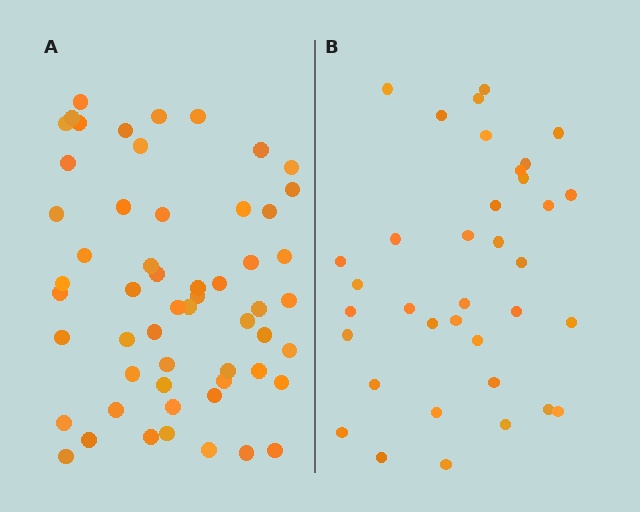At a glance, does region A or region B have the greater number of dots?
Region A (the left region) has more dots.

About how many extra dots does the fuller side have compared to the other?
Region A has approximately 20 more dots than region B.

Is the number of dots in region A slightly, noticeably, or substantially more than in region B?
Region A has substantially more. The ratio is roughly 1.6 to 1.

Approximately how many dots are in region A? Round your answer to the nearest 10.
About 60 dots. (The exact count is 56, which rounds to 60.)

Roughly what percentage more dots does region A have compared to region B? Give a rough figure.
About 55% more.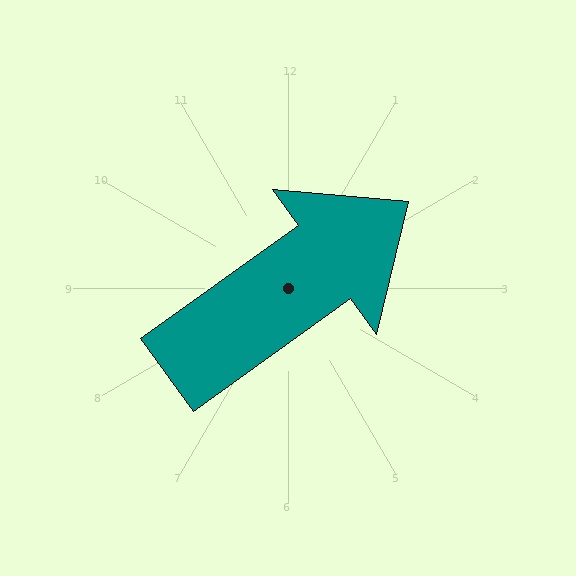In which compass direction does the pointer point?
Northeast.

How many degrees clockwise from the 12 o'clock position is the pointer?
Approximately 54 degrees.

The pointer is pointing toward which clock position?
Roughly 2 o'clock.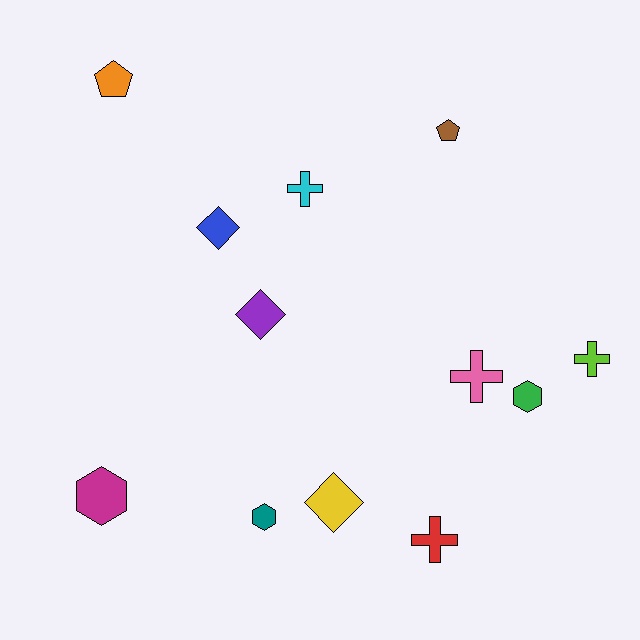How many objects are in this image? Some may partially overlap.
There are 12 objects.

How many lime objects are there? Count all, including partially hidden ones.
There is 1 lime object.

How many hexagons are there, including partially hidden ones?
There are 3 hexagons.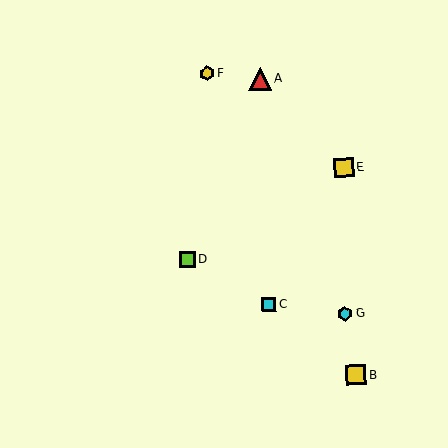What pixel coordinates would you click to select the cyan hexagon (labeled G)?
Click at (345, 314) to select the cyan hexagon G.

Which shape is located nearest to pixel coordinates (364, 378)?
The yellow square (labeled B) at (356, 375) is nearest to that location.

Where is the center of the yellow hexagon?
The center of the yellow hexagon is at (207, 73).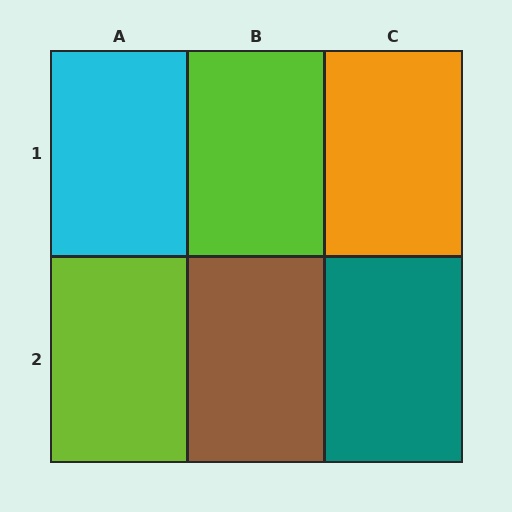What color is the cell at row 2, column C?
Teal.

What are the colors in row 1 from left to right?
Cyan, lime, orange.